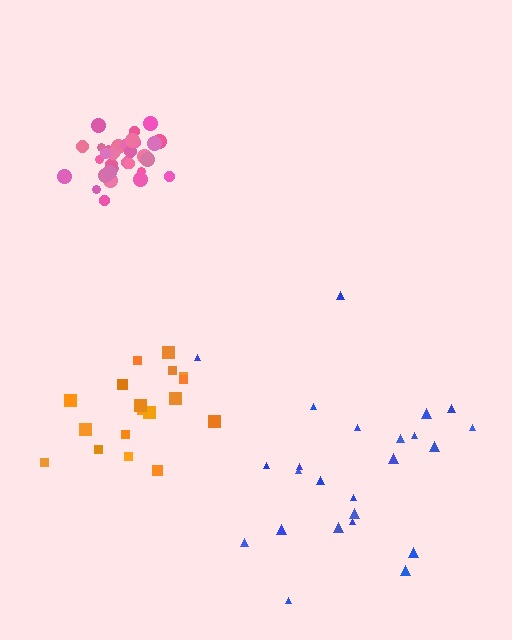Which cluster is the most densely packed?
Pink.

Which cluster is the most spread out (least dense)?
Blue.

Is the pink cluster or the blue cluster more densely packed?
Pink.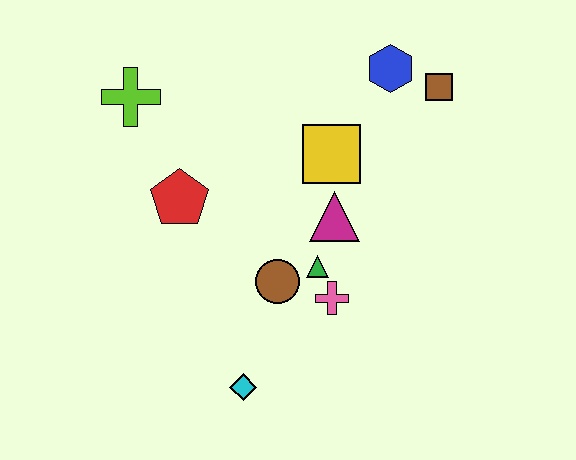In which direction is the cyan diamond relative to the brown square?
The cyan diamond is below the brown square.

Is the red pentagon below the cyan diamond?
No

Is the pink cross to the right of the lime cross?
Yes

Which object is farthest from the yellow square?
The cyan diamond is farthest from the yellow square.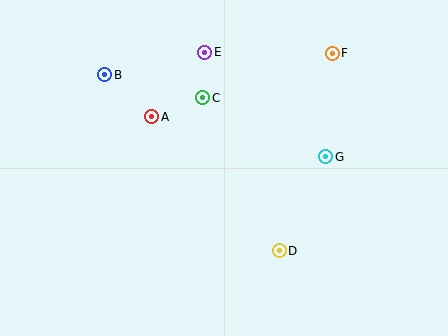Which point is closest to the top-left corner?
Point B is closest to the top-left corner.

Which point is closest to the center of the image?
Point C at (203, 98) is closest to the center.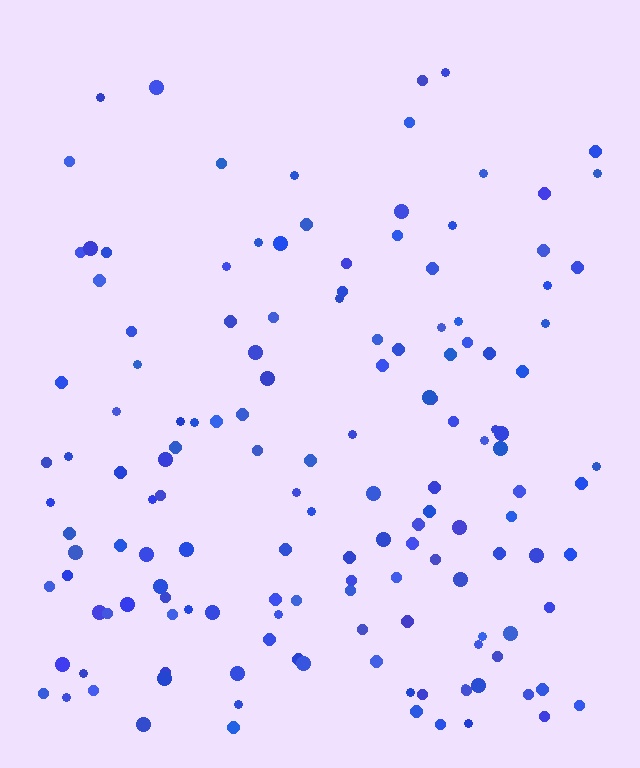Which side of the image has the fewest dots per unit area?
The top.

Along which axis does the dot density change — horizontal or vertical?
Vertical.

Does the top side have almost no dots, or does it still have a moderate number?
Still a moderate number, just noticeably fewer than the bottom.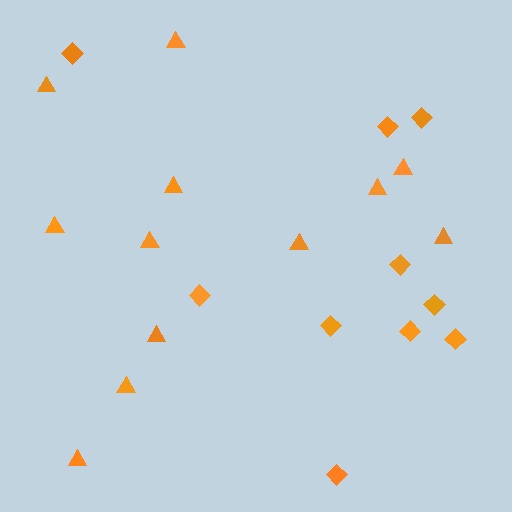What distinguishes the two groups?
There are 2 groups: one group of triangles (12) and one group of diamonds (10).